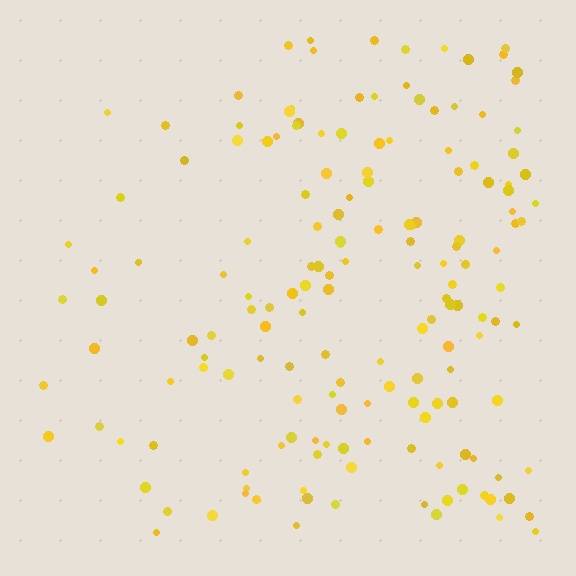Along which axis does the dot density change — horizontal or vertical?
Horizontal.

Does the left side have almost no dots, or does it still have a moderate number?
Still a moderate number, just noticeably fewer than the right.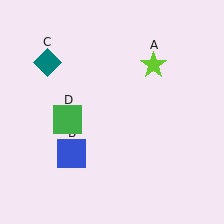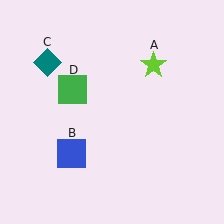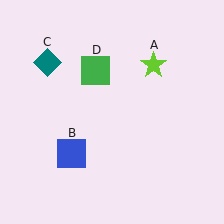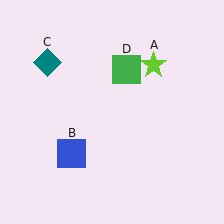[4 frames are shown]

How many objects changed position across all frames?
1 object changed position: green square (object D).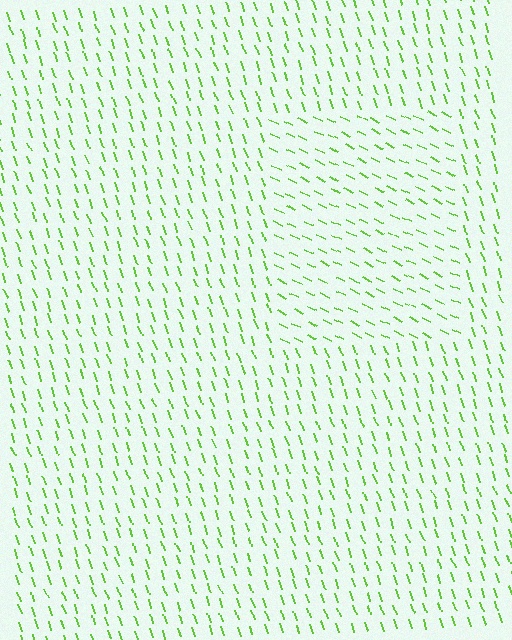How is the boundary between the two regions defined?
The boundary is defined purely by a change in line orientation (approximately 45 degrees difference). All lines are the same color and thickness.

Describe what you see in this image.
The image is filled with small lime line segments. A rectangle region in the image has lines oriented differently from the surrounding lines, creating a visible texture boundary.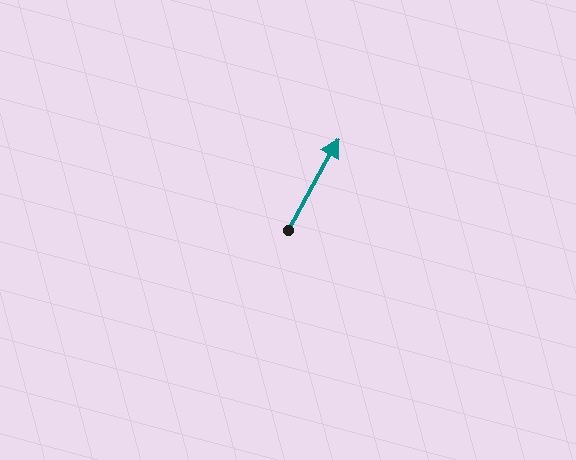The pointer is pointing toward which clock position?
Roughly 1 o'clock.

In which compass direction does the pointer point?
Northeast.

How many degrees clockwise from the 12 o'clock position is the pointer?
Approximately 29 degrees.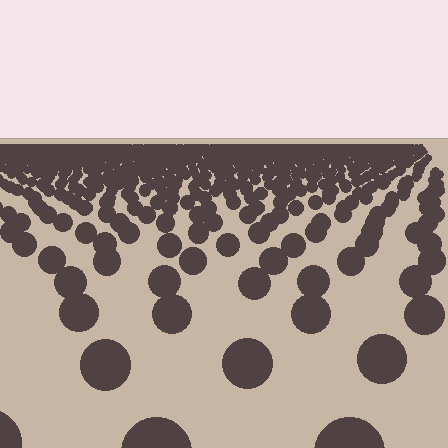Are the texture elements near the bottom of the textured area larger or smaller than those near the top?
Larger. Near the bottom, elements are closer to the viewer and appear at a bigger on-screen size.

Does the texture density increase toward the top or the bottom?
Density increases toward the top.